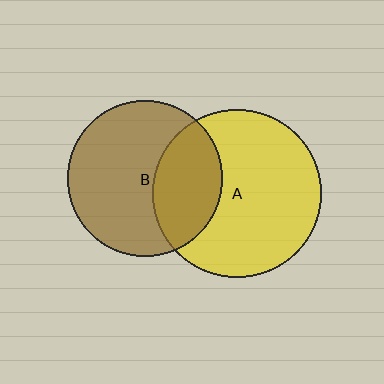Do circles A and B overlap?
Yes.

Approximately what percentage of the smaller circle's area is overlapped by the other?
Approximately 35%.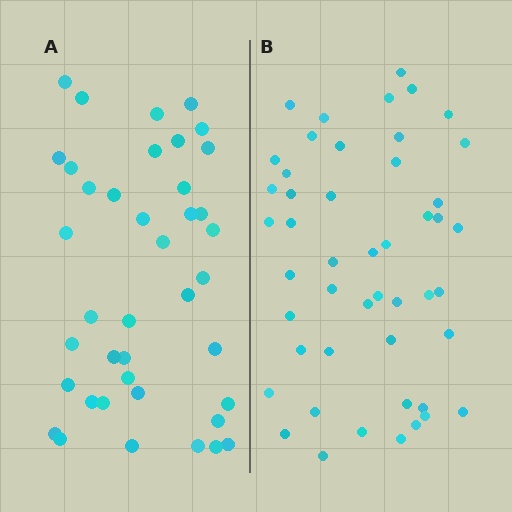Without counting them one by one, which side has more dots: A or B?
Region B (the right region) has more dots.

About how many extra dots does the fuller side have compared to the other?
Region B has roughly 8 or so more dots than region A.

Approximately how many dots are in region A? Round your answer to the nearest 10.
About 40 dots.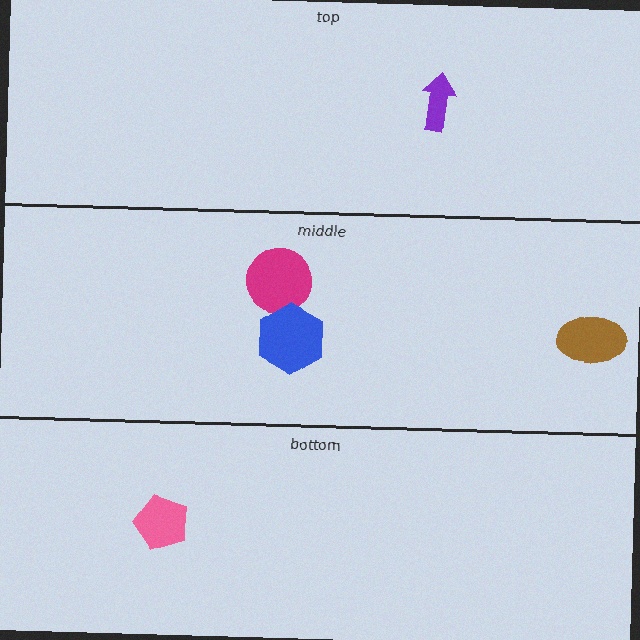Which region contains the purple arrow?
The top region.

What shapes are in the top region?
The purple arrow.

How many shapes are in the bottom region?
1.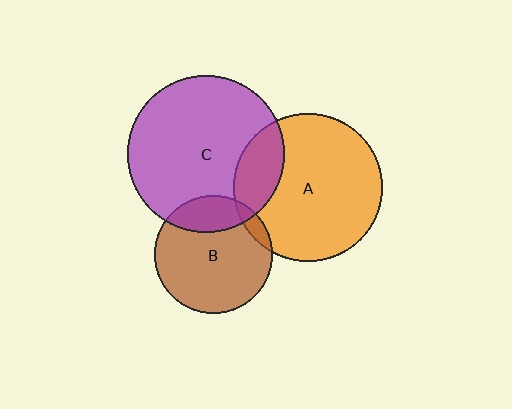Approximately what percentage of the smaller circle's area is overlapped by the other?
Approximately 20%.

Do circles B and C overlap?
Yes.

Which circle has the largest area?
Circle C (purple).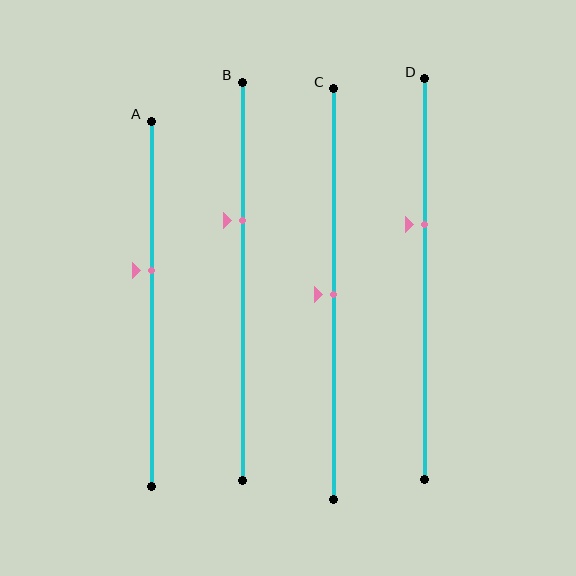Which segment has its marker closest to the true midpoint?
Segment C has its marker closest to the true midpoint.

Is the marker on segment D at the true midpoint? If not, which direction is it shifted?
No, the marker on segment D is shifted upward by about 14% of the segment length.